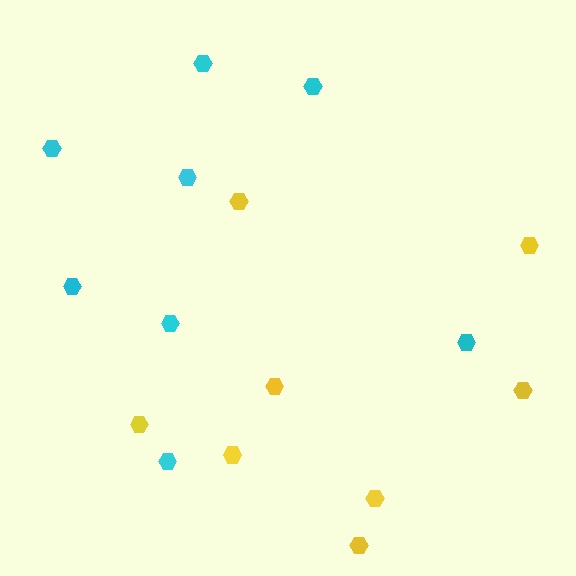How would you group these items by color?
There are 2 groups: one group of cyan hexagons (8) and one group of yellow hexagons (8).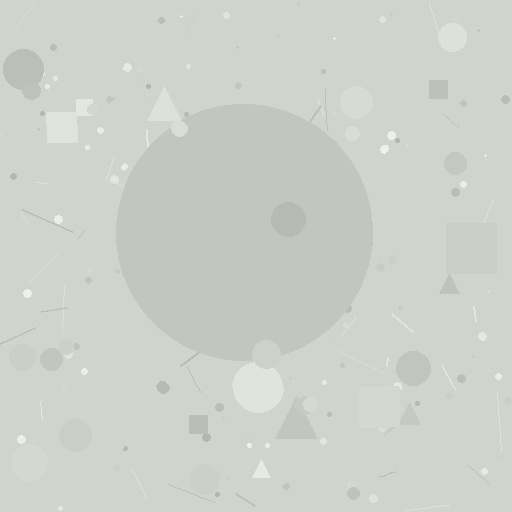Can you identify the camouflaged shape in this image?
The camouflaged shape is a circle.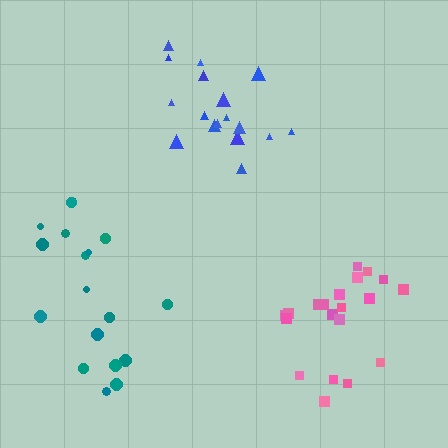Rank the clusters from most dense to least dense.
pink, blue, teal.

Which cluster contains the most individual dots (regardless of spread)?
Pink (21).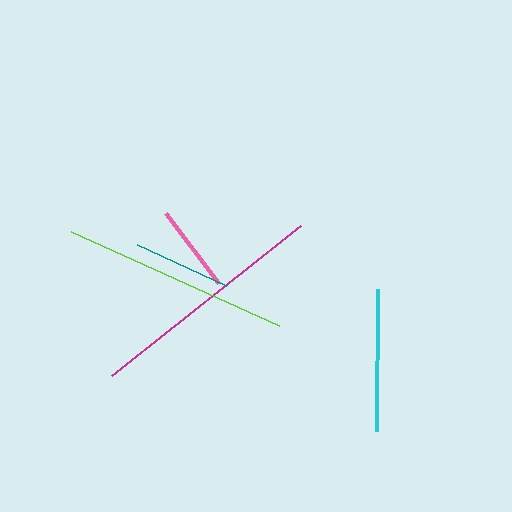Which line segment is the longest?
The magenta line is the longest at approximately 241 pixels.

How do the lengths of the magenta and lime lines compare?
The magenta and lime lines are approximately the same length.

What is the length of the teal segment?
The teal segment is approximately 98 pixels long.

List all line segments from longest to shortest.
From longest to shortest: magenta, lime, cyan, teal, pink.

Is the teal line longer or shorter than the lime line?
The lime line is longer than the teal line.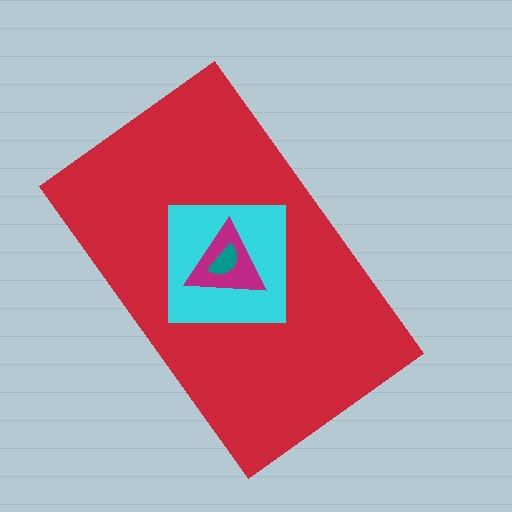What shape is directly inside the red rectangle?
The cyan square.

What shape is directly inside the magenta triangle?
The teal semicircle.